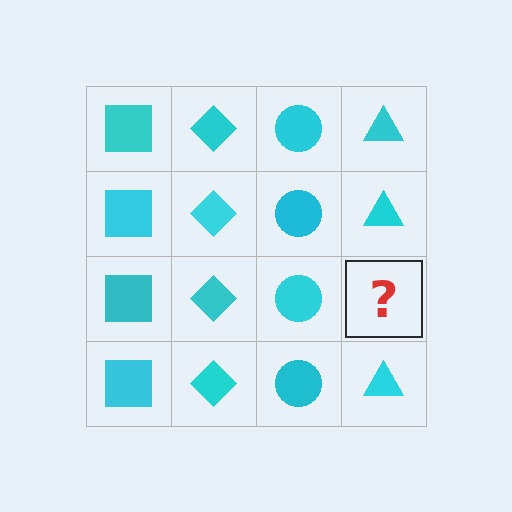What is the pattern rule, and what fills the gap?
The rule is that each column has a consistent shape. The gap should be filled with a cyan triangle.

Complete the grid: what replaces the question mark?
The question mark should be replaced with a cyan triangle.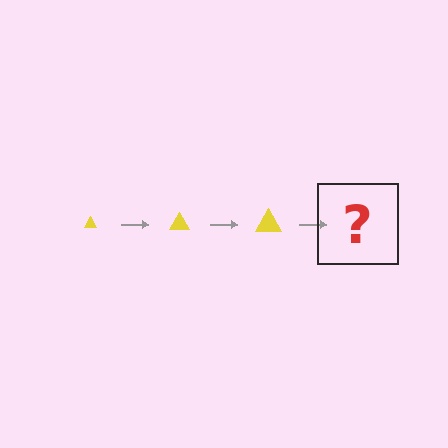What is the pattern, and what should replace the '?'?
The pattern is that the triangle gets progressively larger each step. The '?' should be a yellow triangle, larger than the previous one.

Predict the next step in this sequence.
The next step is a yellow triangle, larger than the previous one.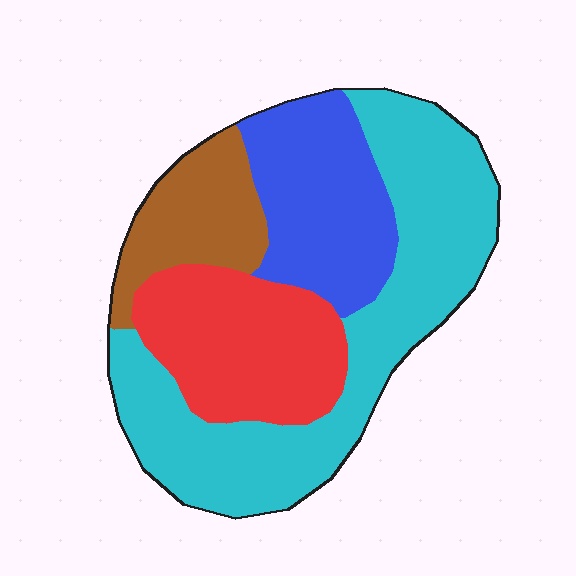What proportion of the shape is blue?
Blue covers roughly 20% of the shape.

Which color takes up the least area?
Brown, at roughly 15%.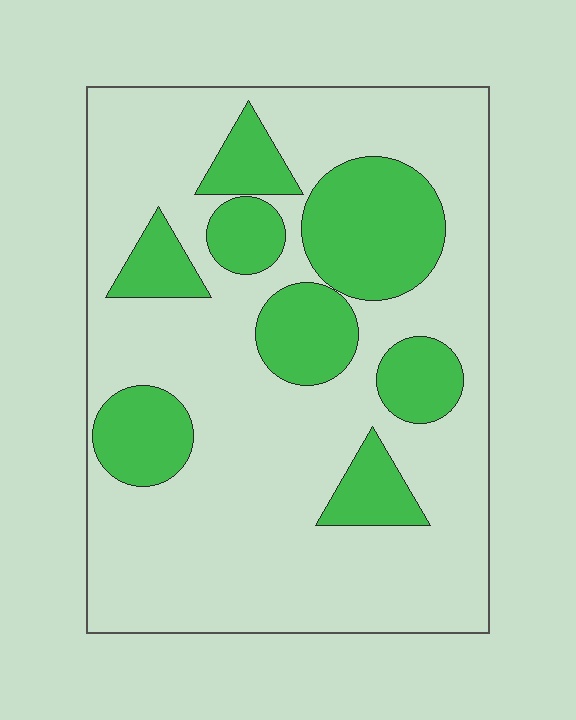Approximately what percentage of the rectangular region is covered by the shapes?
Approximately 25%.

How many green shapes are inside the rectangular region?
8.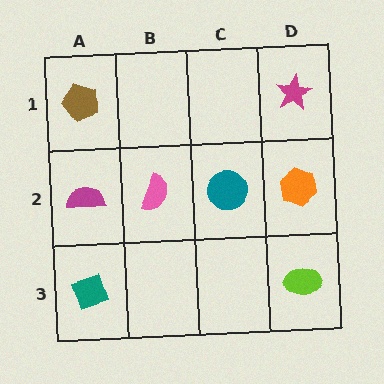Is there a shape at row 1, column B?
No, that cell is empty.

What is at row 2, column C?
A teal circle.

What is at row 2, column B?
A pink semicircle.